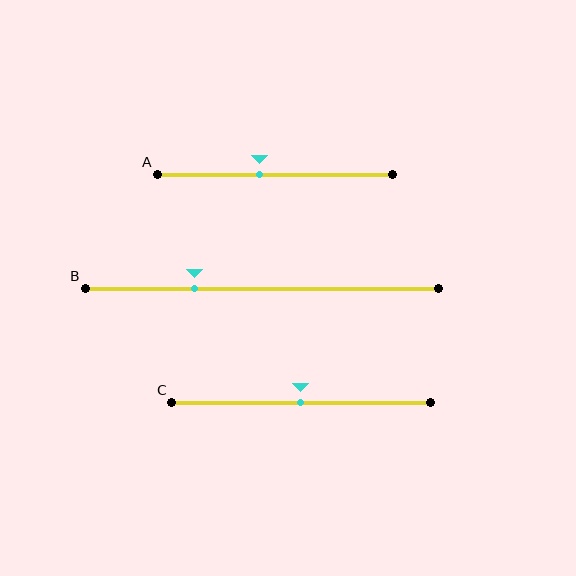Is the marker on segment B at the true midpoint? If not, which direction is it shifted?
No, the marker on segment B is shifted to the left by about 19% of the segment length.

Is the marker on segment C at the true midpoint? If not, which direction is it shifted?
Yes, the marker on segment C is at the true midpoint.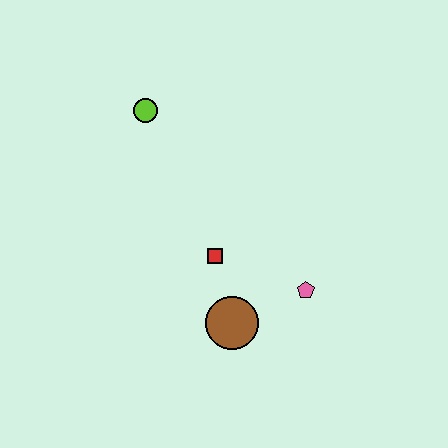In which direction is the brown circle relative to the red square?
The brown circle is below the red square.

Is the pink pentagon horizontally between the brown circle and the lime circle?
No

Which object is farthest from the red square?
The lime circle is farthest from the red square.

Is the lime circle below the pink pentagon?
No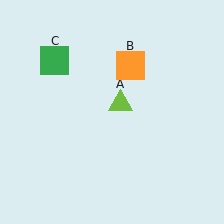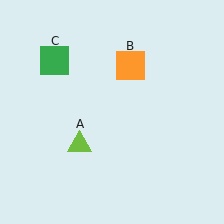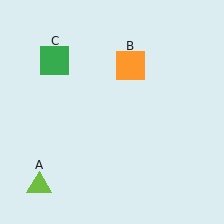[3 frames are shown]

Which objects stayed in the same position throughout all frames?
Orange square (object B) and green square (object C) remained stationary.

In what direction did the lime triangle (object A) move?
The lime triangle (object A) moved down and to the left.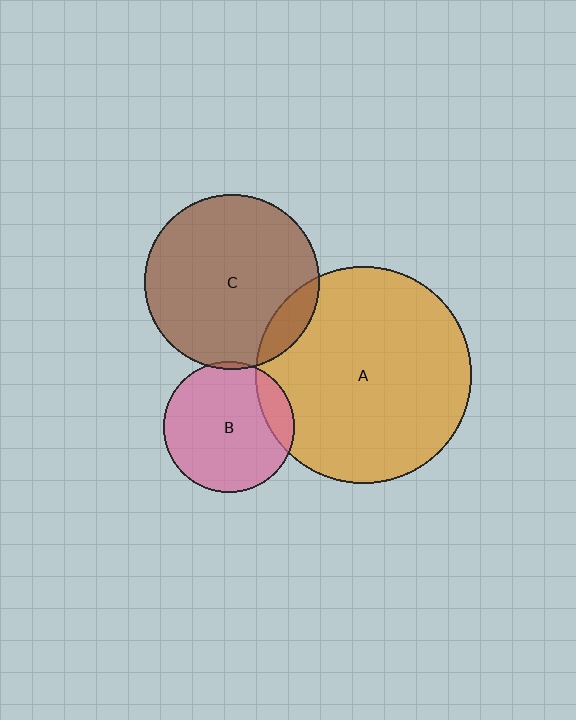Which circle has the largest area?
Circle A (orange).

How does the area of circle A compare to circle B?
Approximately 2.7 times.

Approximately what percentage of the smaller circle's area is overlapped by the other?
Approximately 5%.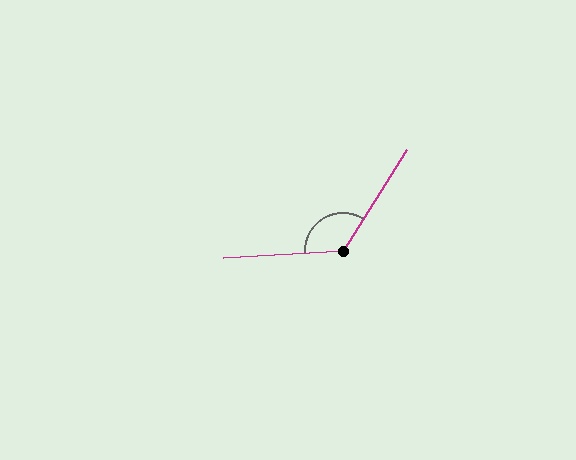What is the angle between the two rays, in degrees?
Approximately 126 degrees.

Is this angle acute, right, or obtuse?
It is obtuse.